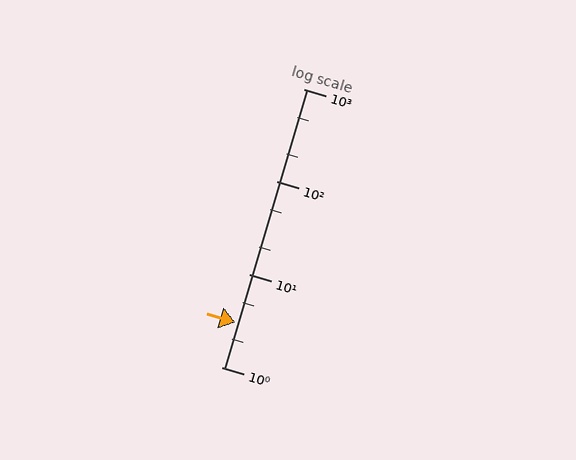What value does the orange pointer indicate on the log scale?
The pointer indicates approximately 3.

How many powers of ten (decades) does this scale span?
The scale spans 3 decades, from 1 to 1000.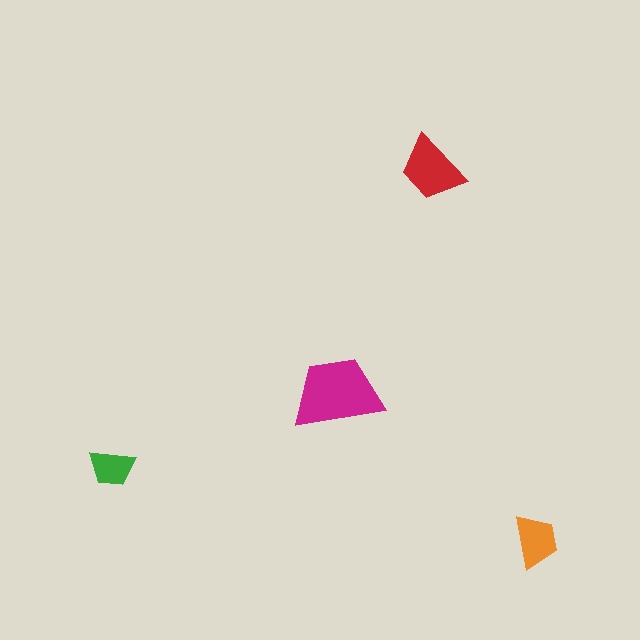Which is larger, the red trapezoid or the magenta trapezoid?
The magenta one.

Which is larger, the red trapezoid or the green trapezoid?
The red one.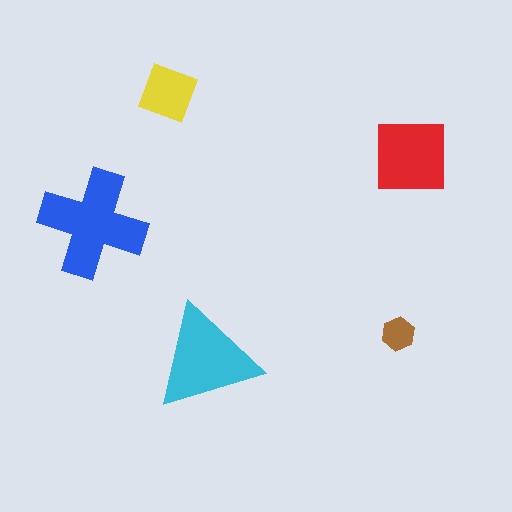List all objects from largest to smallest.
The blue cross, the cyan triangle, the red square, the yellow diamond, the brown hexagon.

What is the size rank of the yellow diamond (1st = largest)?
4th.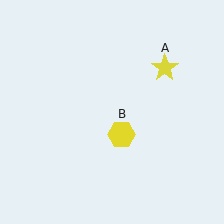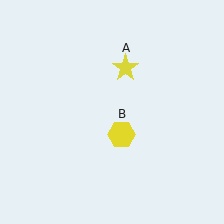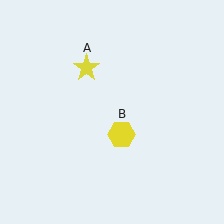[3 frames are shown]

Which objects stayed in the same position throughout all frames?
Yellow hexagon (object B) remained stationary.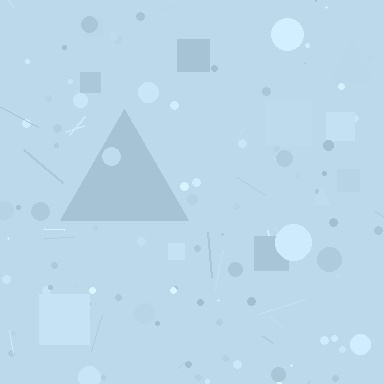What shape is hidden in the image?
A triangle is hidden in the image.